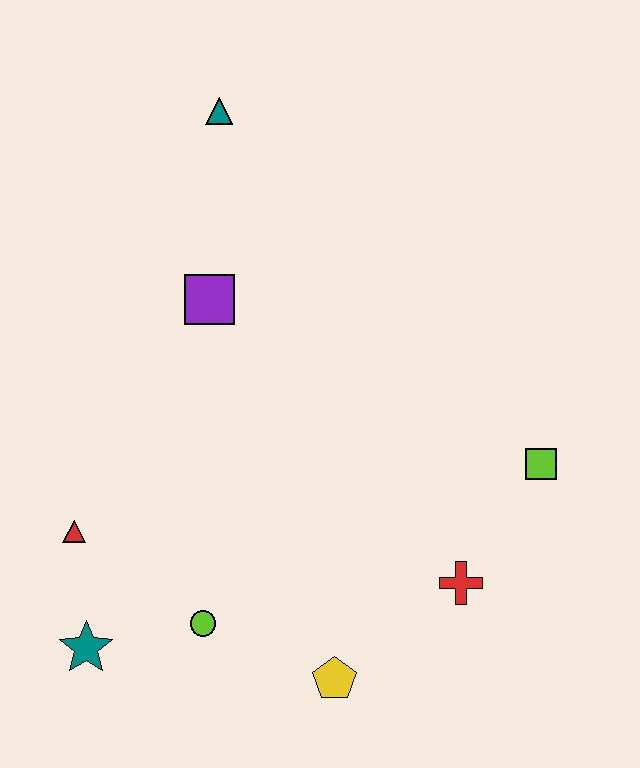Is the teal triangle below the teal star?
No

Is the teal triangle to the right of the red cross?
No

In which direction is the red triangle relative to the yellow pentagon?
The red triangle is to the left of the yellow pentagon.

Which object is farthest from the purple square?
The yellow pentagon is farthest from the purple square.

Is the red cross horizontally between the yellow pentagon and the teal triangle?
No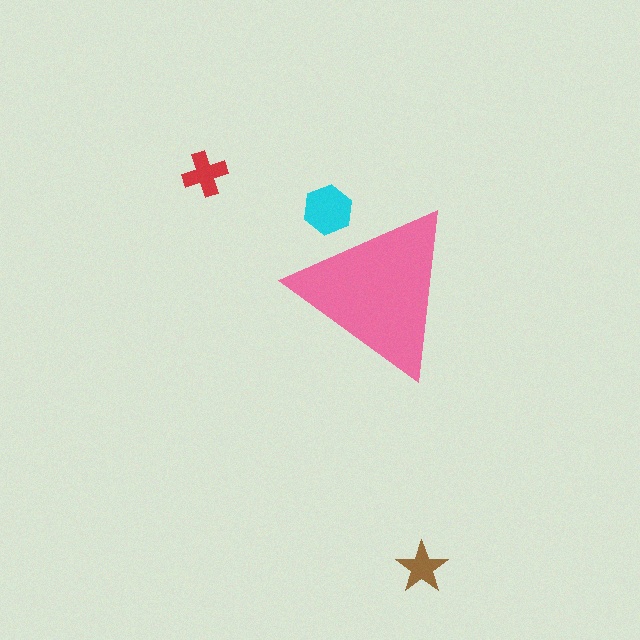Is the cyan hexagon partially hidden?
Yes, the cyan hexagon is partially hidden behind the pink triangle.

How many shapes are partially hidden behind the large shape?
1 shape is partially hidden.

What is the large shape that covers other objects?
A pink triangle.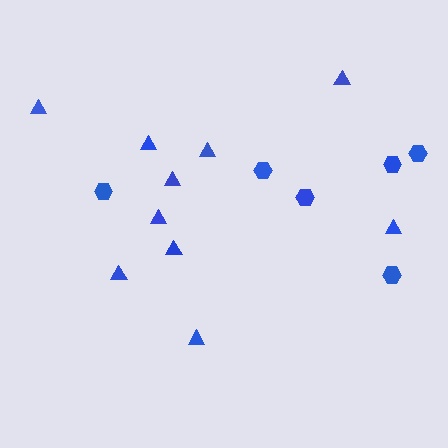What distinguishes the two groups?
There are 2 groups: one group of triangles (10) and one group of hexagons (6).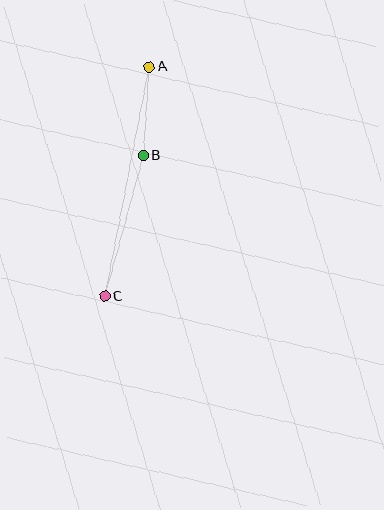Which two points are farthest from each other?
Points A and C are farthest from each other.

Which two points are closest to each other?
Points A and B are closest to each other.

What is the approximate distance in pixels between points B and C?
The distance between B and C is approximately 146 pixels.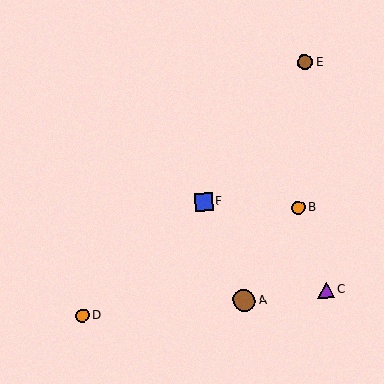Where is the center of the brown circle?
The center of the brown circle is at (305, 62).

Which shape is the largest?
The brown circle (labeled A) is the largest.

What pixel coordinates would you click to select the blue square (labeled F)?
Click at (204, 202) to select the blue square F.